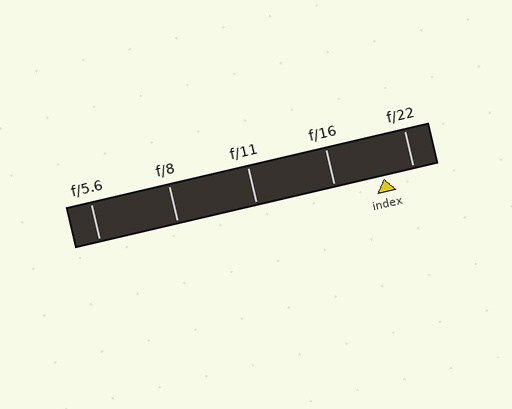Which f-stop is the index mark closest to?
The index mark is closest to f/22.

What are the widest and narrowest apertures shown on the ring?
The widest aperture shown is f/5.6 and the narrowest is f/22.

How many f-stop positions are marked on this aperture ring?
There are 5 f-stop positions marked.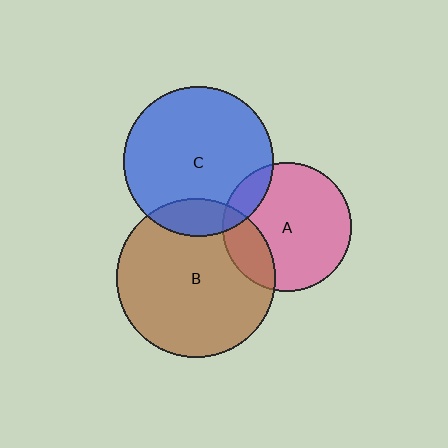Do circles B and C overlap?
Yes.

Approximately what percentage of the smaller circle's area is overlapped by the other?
Approximately 15%.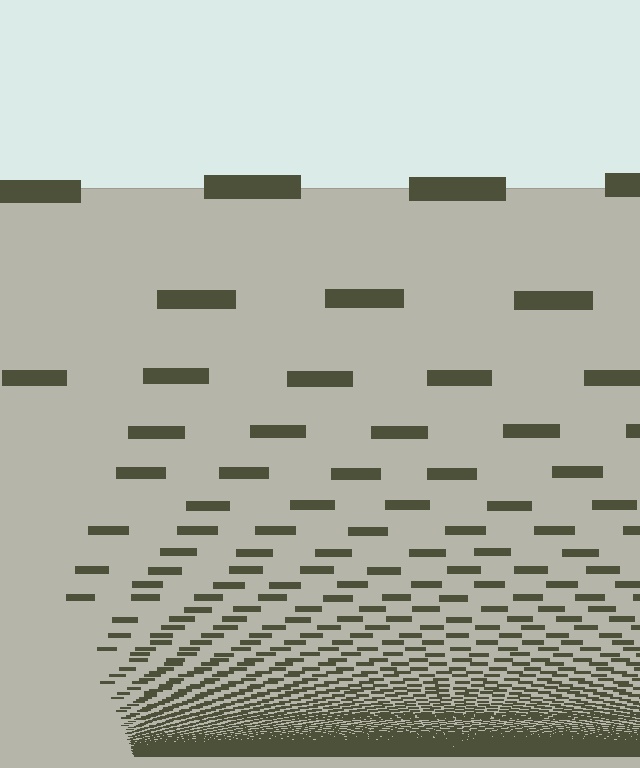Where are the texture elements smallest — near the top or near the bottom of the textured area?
Near the bottom.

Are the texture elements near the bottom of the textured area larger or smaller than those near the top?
Smaller. The gradient is inverted — elements near the bottom are smaller and denser.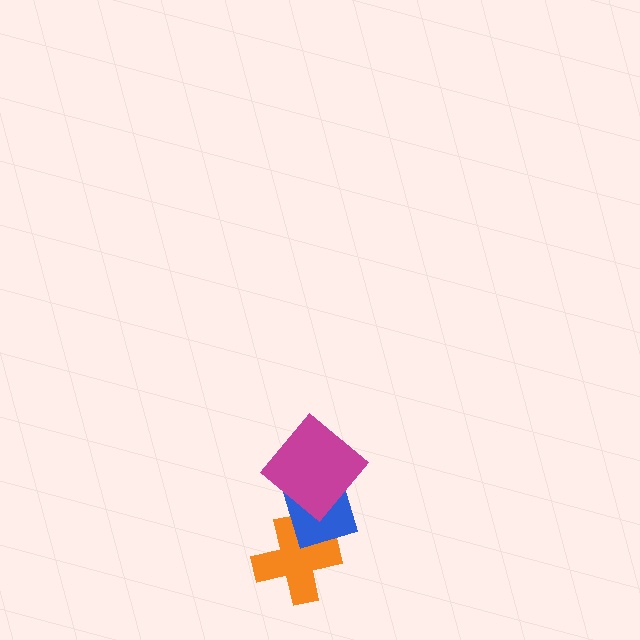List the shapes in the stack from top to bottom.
From top to bottom: the magenta diamond, the blue diamond, the orange cross.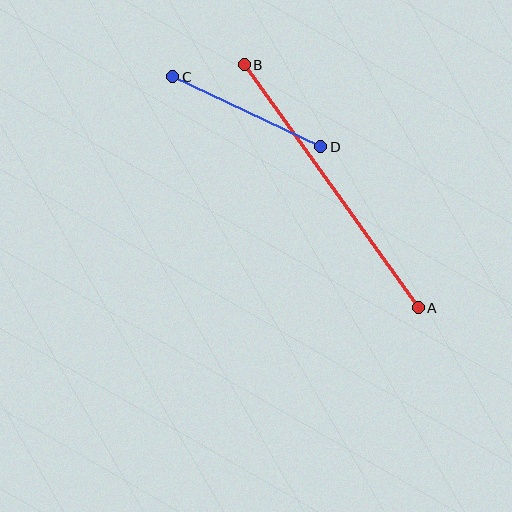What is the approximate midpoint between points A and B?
The midpoint is at approximately (331, 186) pixels.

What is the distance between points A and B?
The distance is approximately 299 pixels.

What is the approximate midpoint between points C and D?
The midpoint is at approximately (247, 112) pixels.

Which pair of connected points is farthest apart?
Points A and B are farthest apart.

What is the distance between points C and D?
The distance is approximately 163 pixels.